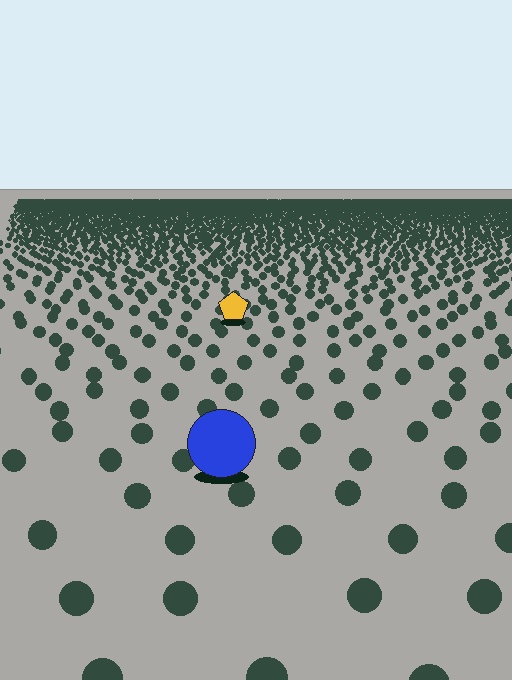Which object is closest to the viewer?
The blue circle is closest. The texture marks near it are larger and more spread out.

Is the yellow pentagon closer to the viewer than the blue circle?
No. The blue circle is closer — you can tell from the texture gradient: the ground texture is coarser near it.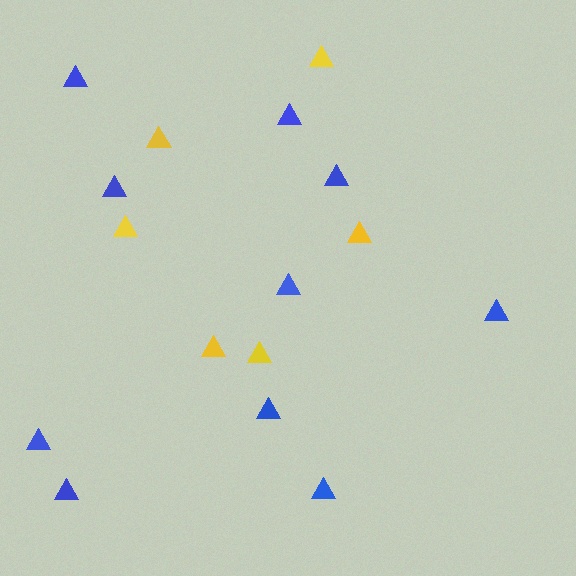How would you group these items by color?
There are 2 groups: one group of blue triangles (10) and one group of yellow triangles (6).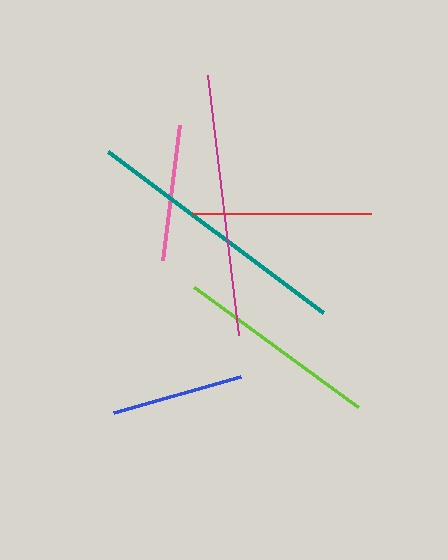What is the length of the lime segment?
The lime segment is approximately 203 pixels long.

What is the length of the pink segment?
The pink segment is approximately 136 pixels long.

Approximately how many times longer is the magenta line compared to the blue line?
The magenta line is approximately 2.0 times the length of the blue line.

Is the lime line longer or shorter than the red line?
The lime line is longer than the red line.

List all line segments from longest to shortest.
From longest to shortest: teal, magenta, lime, red, pink, blue.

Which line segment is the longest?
The teal line is the longest at approximately 268 pixels.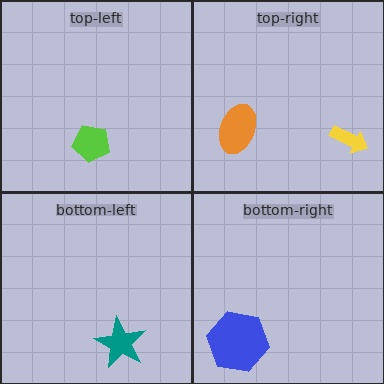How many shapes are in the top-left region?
1.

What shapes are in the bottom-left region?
The teal star.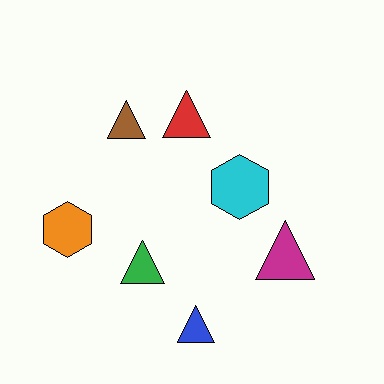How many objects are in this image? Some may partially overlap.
There are 7 objects.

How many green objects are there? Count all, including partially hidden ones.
There is 1 green object.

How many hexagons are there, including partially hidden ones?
There are 2 hexagons.